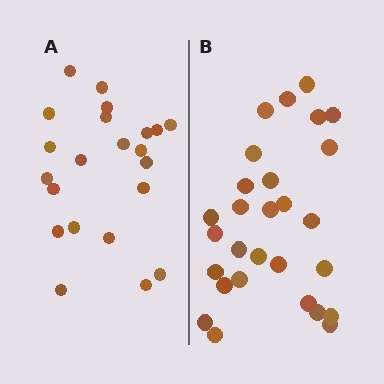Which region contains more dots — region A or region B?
Region B (the right region) has more dots.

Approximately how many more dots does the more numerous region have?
Region B has about 6 more dots than region A.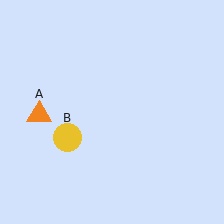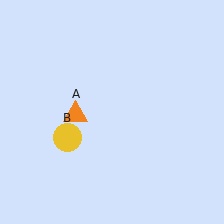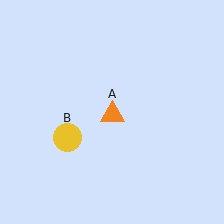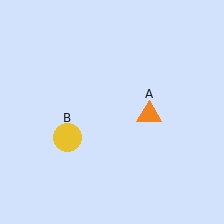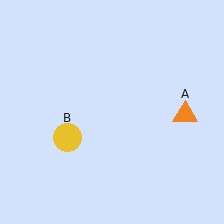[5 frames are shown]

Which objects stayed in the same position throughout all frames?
Yellow circle (object B) remained stationary.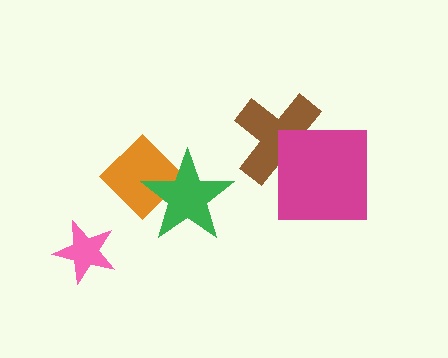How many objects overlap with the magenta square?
1 object overlaps with the magenta square.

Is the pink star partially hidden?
No, no other shape covers it.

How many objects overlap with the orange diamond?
1 object overlaps with the orange diamond.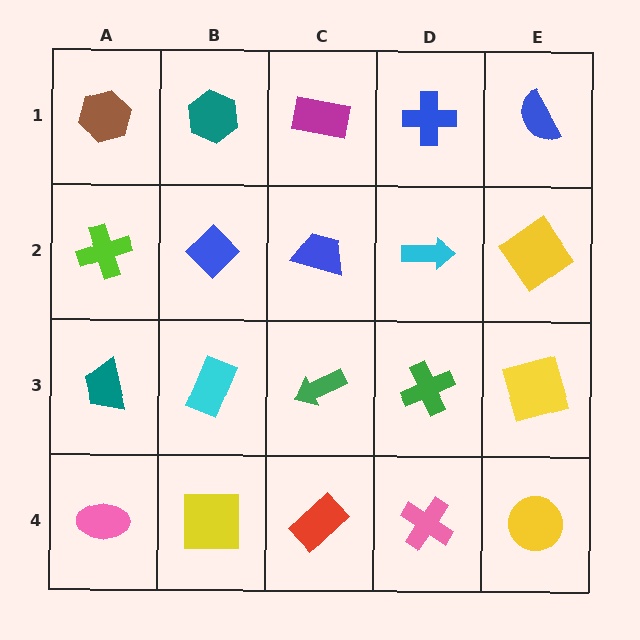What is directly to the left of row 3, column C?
A cyan rectangle.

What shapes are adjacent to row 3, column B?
A blue diamond (row 2, column B), a yellow square (row 4, column B), a teal trapezoid (row 3, column A), a green arrow (row 3, column C).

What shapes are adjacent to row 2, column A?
A brown hexagon (row 1, column A), a teal trapezoid (row 3, column A), a blue diamond (row 2, column B).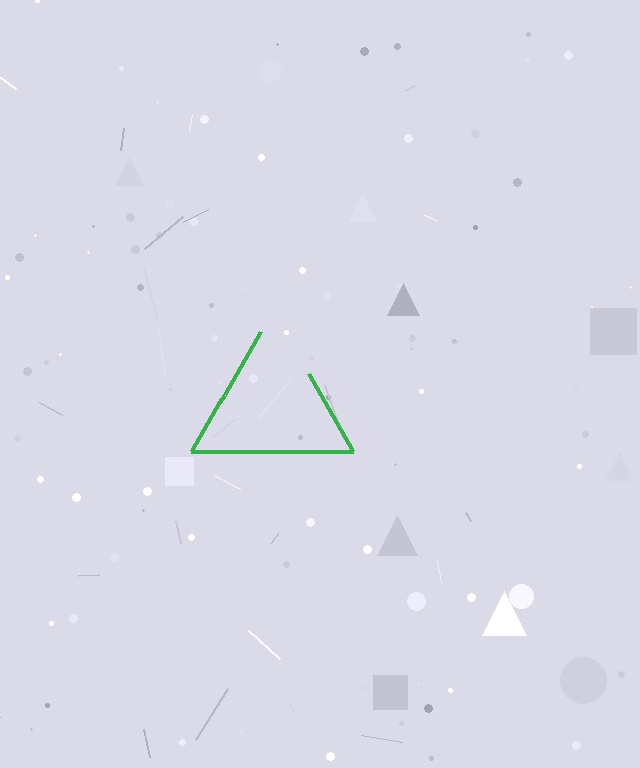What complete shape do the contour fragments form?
The contour fragments form a triangle.